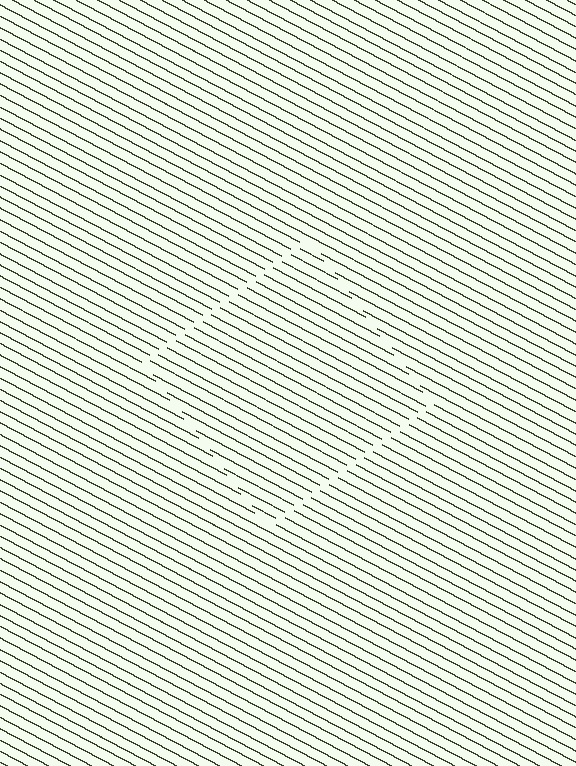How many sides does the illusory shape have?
4 sides — the line-ends trace a square.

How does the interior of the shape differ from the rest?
The interior of the shape contains the same grating, shifted by half a period — the contour is defined by the phase discontinuity where line-ends from the inner and outer gratings abut.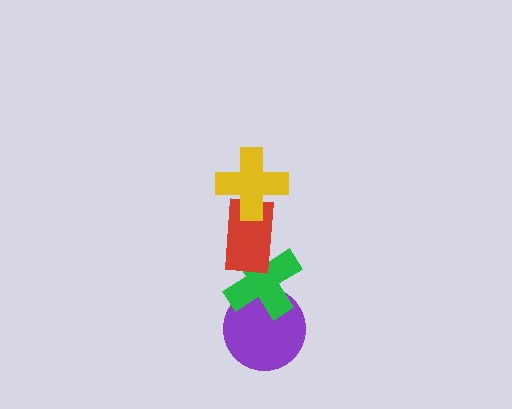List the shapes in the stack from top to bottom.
From top to bottom: the yellow cross, the red rectangle, the green cross, the purple circle.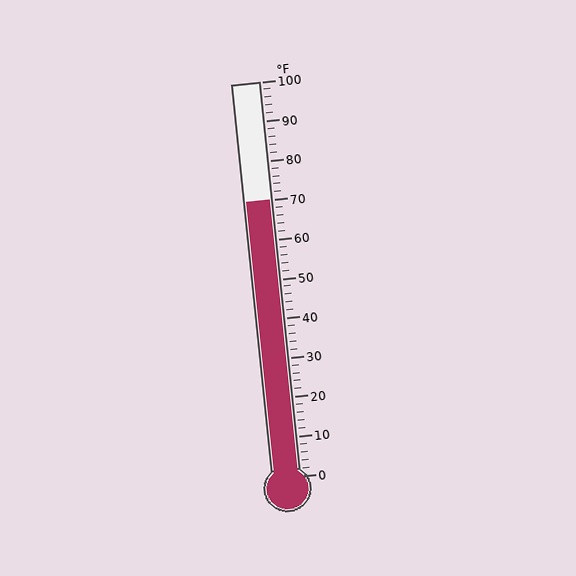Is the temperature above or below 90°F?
The temperature is below 90°F.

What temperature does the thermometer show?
The thermometer shows approximately 70°F.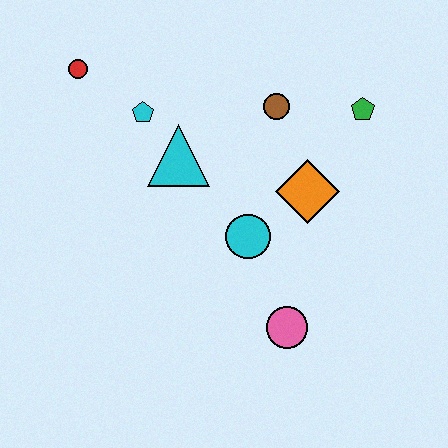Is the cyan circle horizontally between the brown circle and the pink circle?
No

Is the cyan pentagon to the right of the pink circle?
No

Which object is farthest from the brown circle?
The pink circle is farthest from the brown circle.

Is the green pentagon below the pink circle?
No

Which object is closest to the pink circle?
The cyan circle is closest to the pink circle.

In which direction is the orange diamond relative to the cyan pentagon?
The orange diamond is to the right of the cyan pentagon.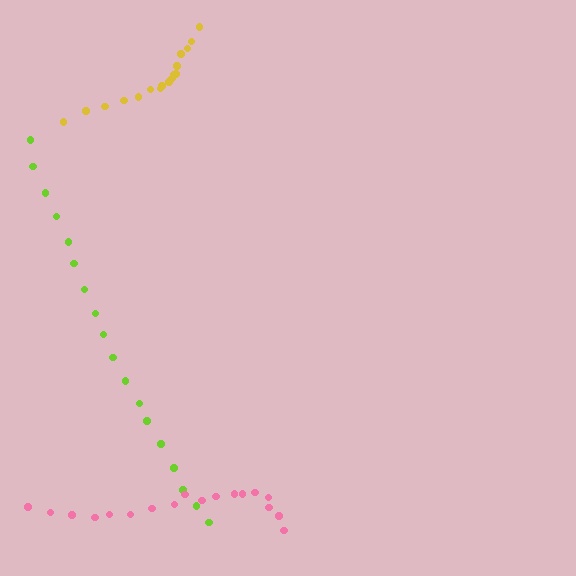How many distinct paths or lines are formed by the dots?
There are 3 distinct paths.